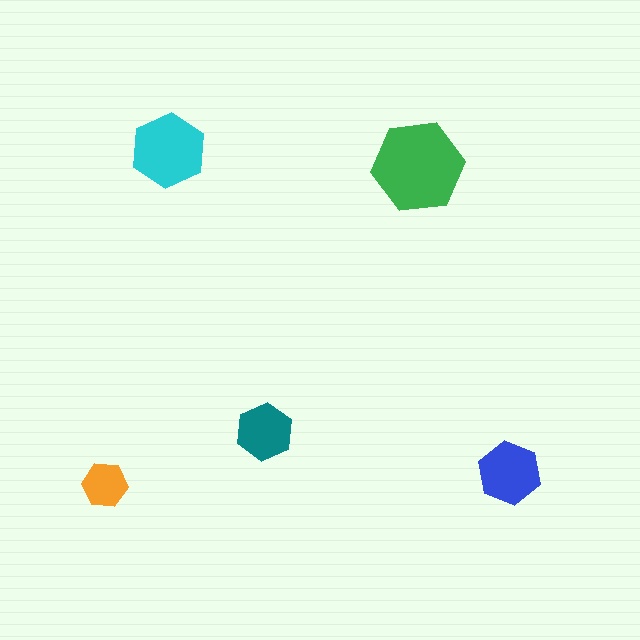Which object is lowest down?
The orange hexagon is bottommost.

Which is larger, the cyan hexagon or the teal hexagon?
The cyan one.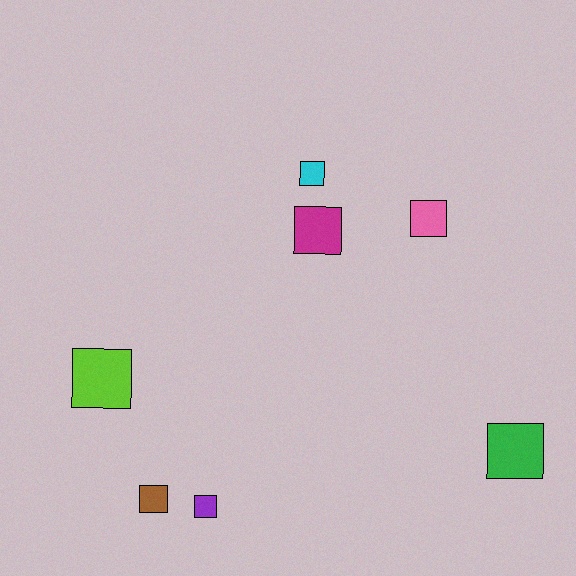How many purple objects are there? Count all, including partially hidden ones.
There is 1 purple object.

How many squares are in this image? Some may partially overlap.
There are 7 squares.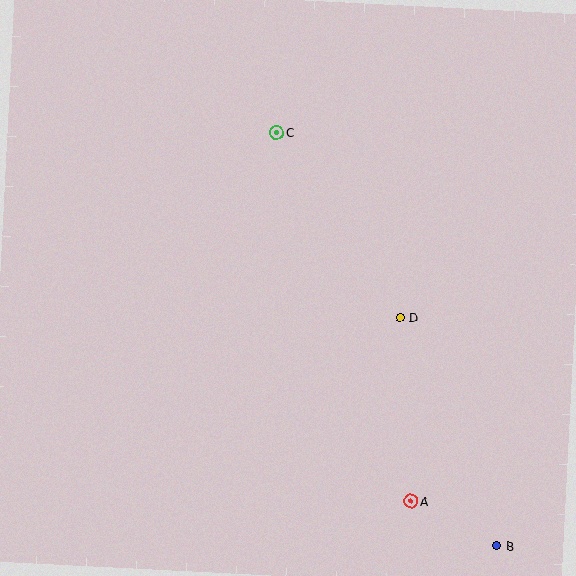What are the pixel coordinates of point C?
Point C is at (276, 133).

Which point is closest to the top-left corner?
Point C is closest to the top-left corner.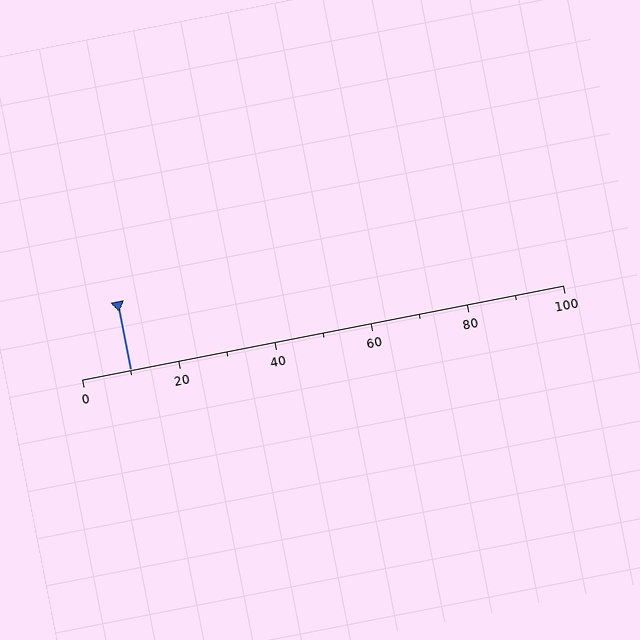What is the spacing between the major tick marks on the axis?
The major ticks are spaced 20 apart.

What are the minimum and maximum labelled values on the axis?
The axis runs from 0 to 100.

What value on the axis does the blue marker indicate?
The marker indicates approximately 10.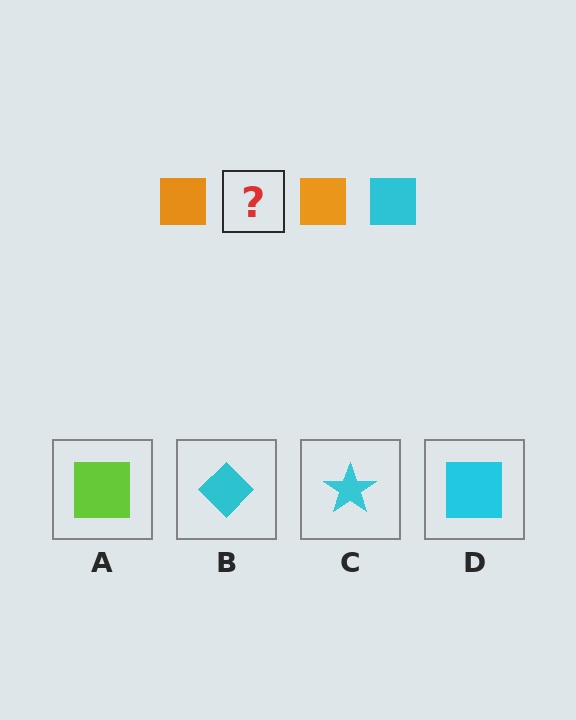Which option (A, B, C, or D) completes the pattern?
D.